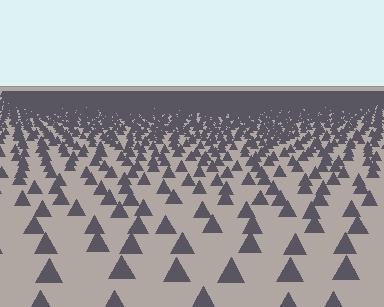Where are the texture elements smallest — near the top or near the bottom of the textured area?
Near the top.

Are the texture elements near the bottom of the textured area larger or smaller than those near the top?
Larger. Near the bottom, elements are closer to the viewer and appear at a bigger on-screen size.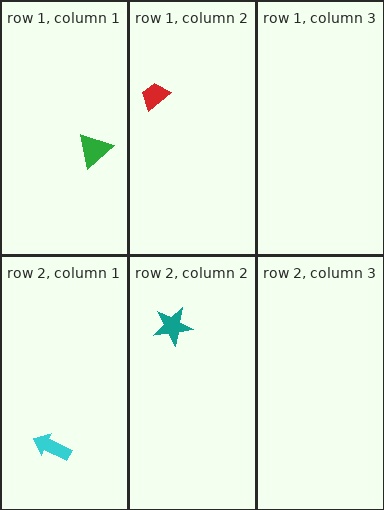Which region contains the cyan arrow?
The row 2, column 1 region.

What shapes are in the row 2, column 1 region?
The cyan arrow.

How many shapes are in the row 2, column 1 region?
1.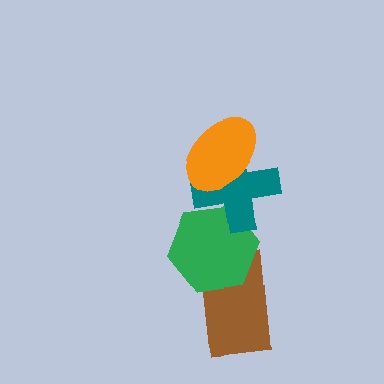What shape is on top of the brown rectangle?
The green hexagon is on top of the brown rectangle.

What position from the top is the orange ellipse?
The orange ellipse is 1st from the top.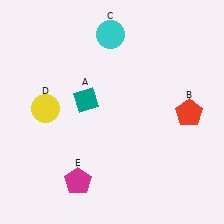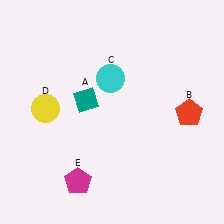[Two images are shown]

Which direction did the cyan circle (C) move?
The cyan circle (C) moved down.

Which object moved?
The cyan circle (C) moved down.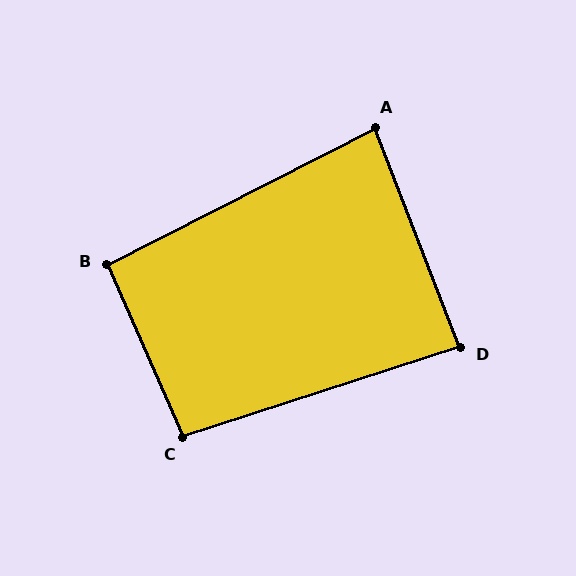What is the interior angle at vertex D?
Approximately 87 degrees (approximately right).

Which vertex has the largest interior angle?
C, at approximately 96 degrees.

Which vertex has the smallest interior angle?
A, at approximately 84 degrees.